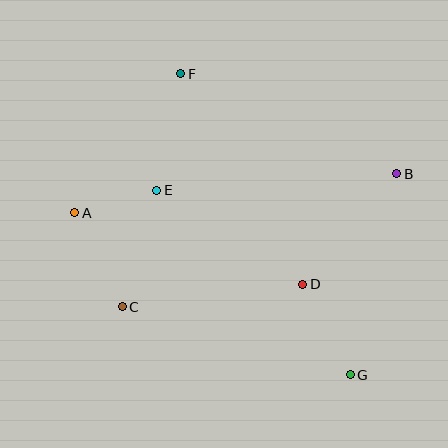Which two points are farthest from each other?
Points F and G are farthest from each other.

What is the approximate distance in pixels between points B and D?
The distance between B and D is approximately 145 pixels.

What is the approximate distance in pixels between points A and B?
The distance between A and B is approximately 325 pixels.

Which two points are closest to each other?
Points A and E are closest to each other.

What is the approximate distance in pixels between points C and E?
The distance between C and E is approximately 121 pixels.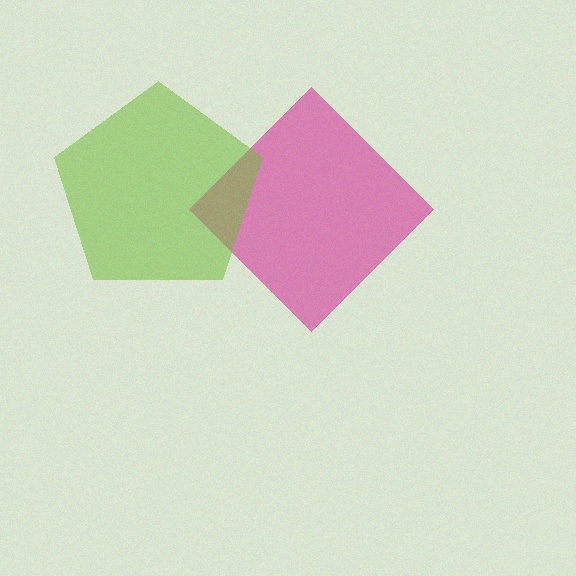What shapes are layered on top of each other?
The layered shapes are: a magenta diamond, a lime pentagon.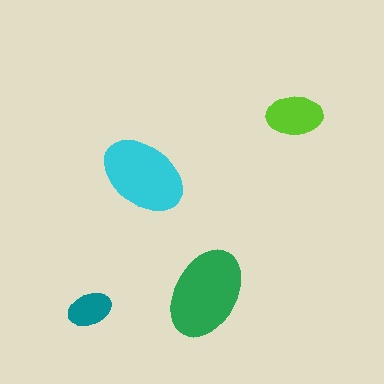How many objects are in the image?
There are 4 objects in the image.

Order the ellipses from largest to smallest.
the green one, the cyan one, the lime one, the teal one.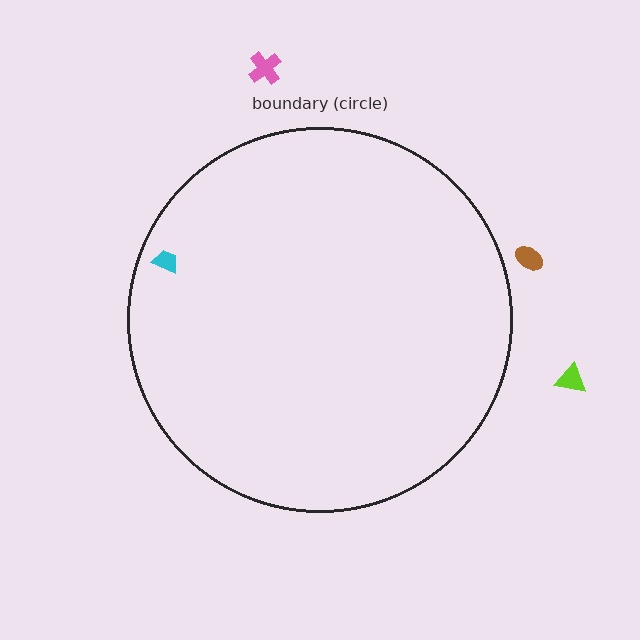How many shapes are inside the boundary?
1 inside, 3 outside.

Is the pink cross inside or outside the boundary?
Outside.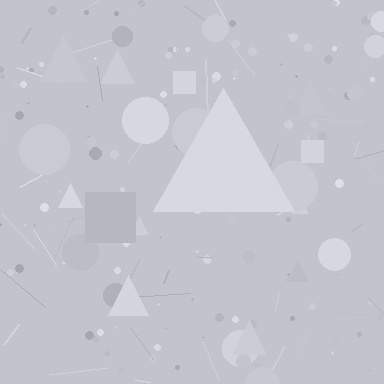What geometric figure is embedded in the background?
A triangle is embedded in the background.